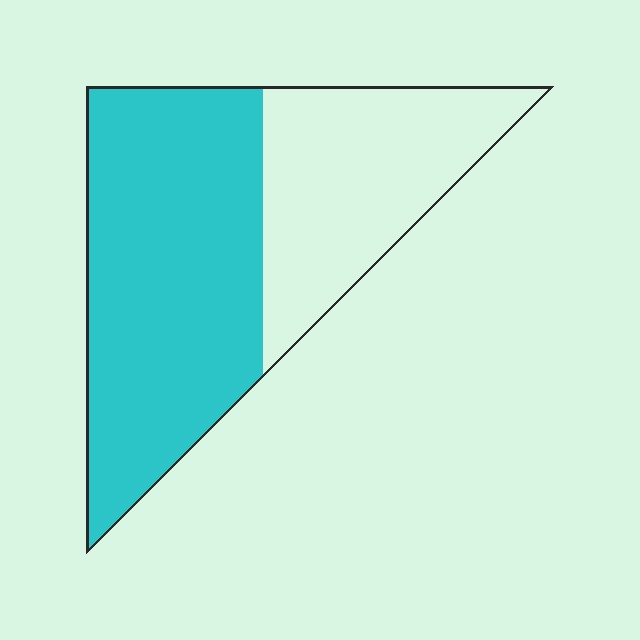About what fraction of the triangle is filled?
About five eighths (5/8).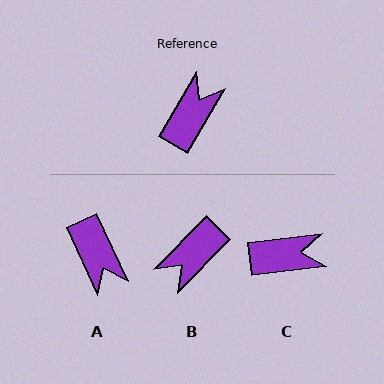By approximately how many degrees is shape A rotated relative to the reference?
Approximately 125 degrees clockwise.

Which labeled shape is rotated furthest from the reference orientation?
B, about 166 degrees away.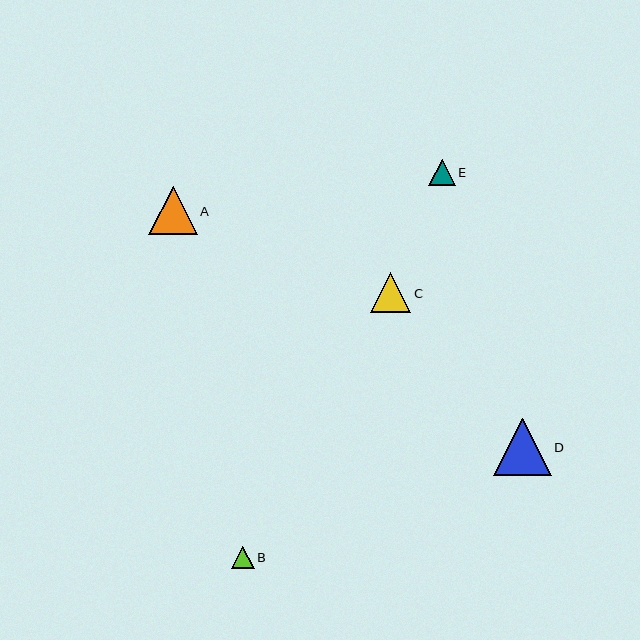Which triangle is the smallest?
Triangle B is the smallest with a size of approximately 23 pixels.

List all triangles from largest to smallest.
From largest to smallest: D, A, C, E, B.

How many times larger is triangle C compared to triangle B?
Triangle C is approximately 1.7 times the size of triangle B.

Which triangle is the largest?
Triangle D is the largest with a size of approximately 58 pixels.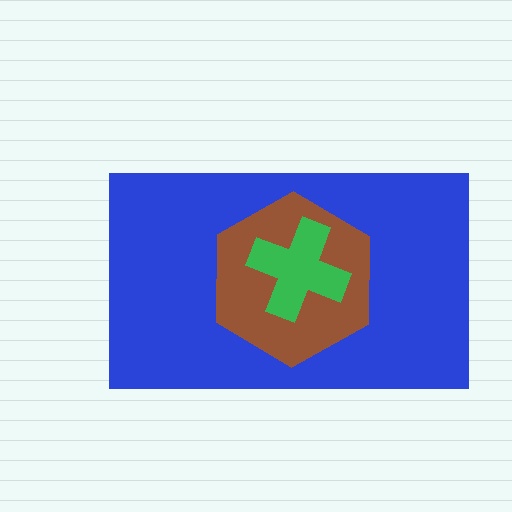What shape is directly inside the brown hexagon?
The green cross.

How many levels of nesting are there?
3.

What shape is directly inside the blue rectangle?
The brown hexagon.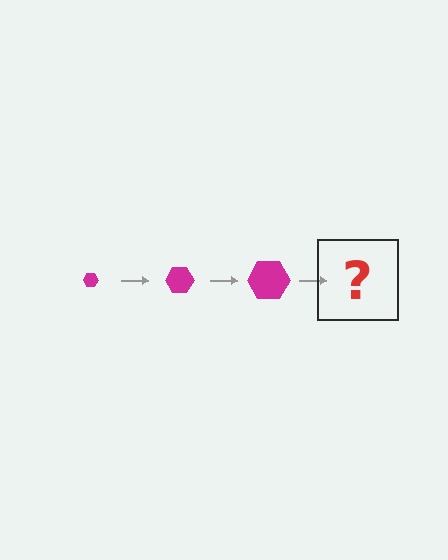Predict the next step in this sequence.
The next step is a magenta hexagon, larger than the previous one.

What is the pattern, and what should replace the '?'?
The pattern is that the hexagon gets progressively larger each step. The '?' should be a magenta hexagon, larger than the previous one.